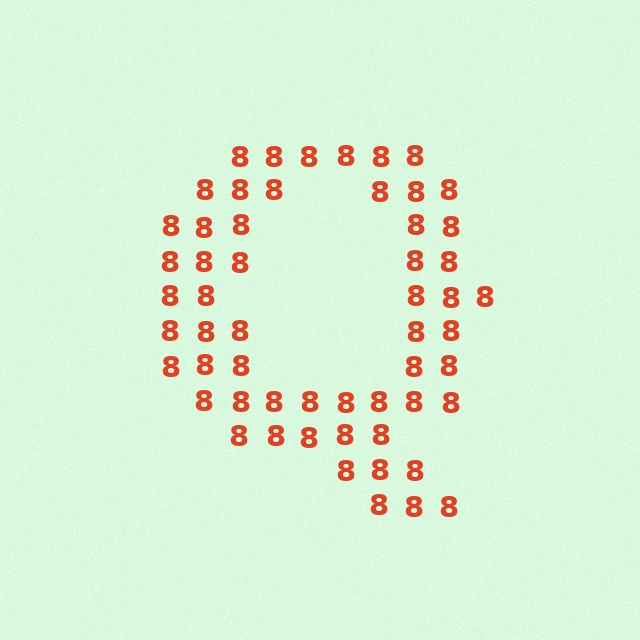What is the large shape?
The large shape is the letter Q.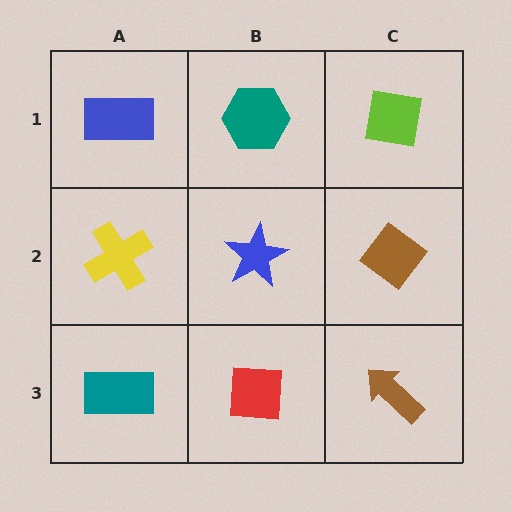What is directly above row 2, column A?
A blue rectangle.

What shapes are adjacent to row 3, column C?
A brown diamond (row 2, column C), a red square (row 3, column B).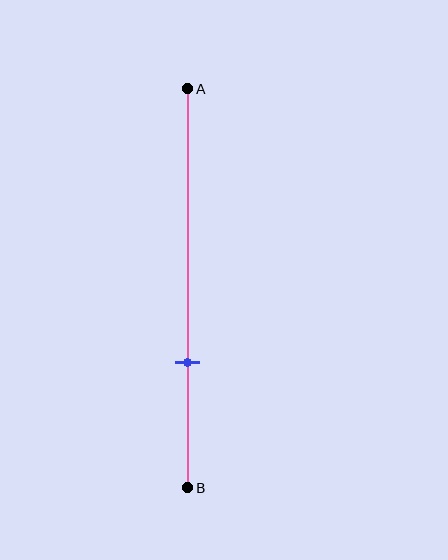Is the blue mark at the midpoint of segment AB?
No, the mark is at about 70% from A, not at the 50% midpoint.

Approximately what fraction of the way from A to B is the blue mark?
The blue mark is approximately 70% of the way from A to B.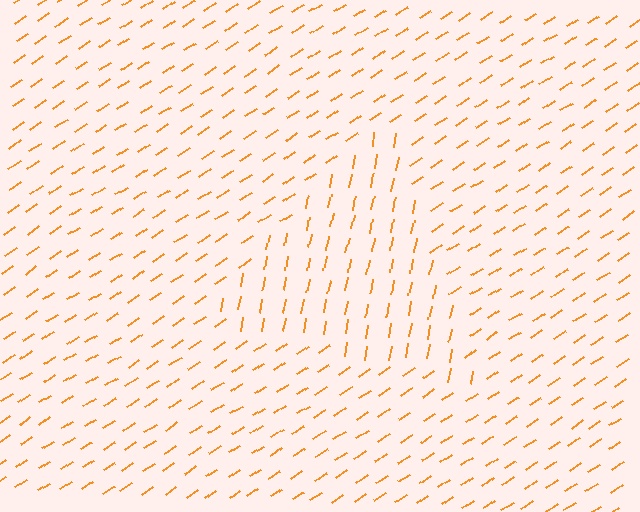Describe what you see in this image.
The image is filled with small orange line segments. A triangle region in the image has lines oriented differently from the surrounding lines, creating a visible texture boundary.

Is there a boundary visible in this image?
Yes, there is a texture boundary formed by a change in line orientation.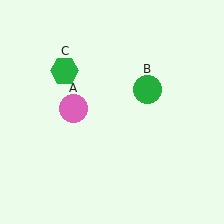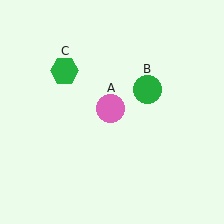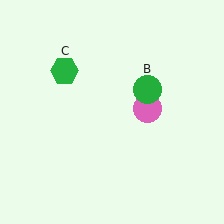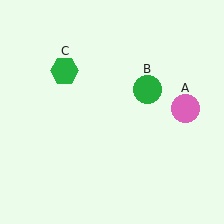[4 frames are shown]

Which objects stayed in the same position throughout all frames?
Green circle (object B) and green hexagon (object C) remained stationary.